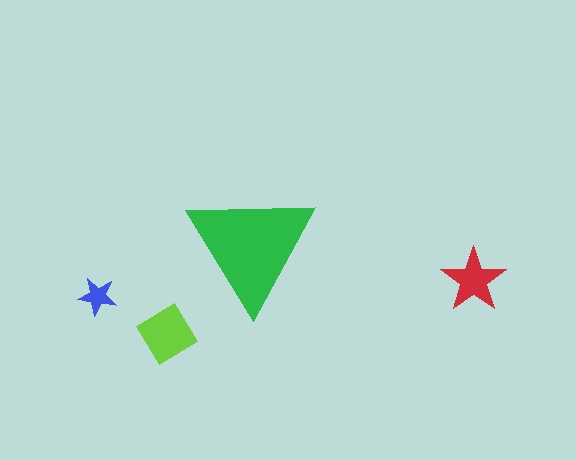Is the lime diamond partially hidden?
No, the lime diamond is fully visible.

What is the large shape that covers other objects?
A green triangle.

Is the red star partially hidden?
No, the red star is fully visible.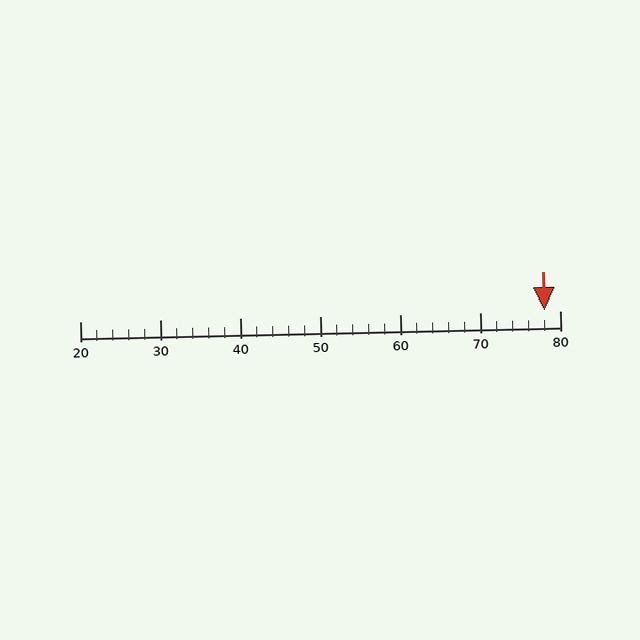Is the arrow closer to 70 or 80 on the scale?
The arrow is closer to 80.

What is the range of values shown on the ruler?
The ruler shows values from 20 to 80.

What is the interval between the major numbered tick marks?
The major tick marks are spaced 10 units apart.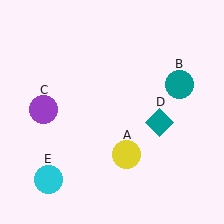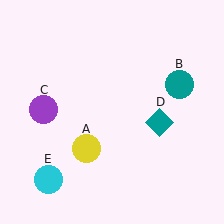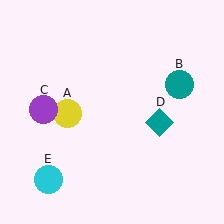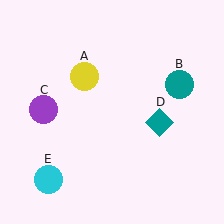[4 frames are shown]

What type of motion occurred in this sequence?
The yellow circle (object A) rotated clockwise around the center of the scene.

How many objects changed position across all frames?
1 object changed position: yellow circle (object A).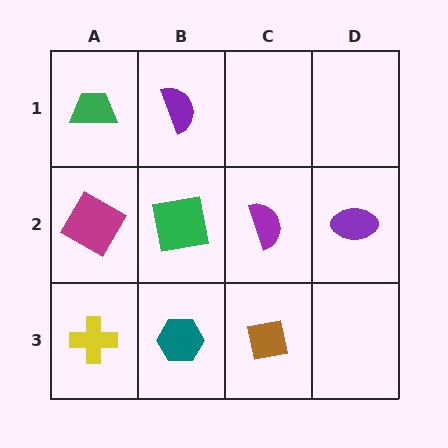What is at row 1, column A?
A green trapezoid.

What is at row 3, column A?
A yellow cross.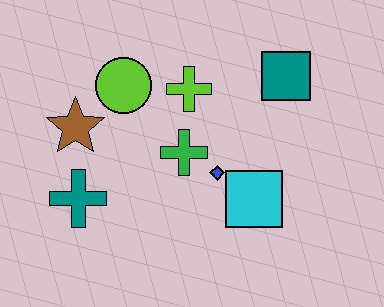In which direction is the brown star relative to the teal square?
The brown star is to the left of the teal square.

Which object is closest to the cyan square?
The blue diamond is closest to the cyan square.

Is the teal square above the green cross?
Yes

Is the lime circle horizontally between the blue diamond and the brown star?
Yes